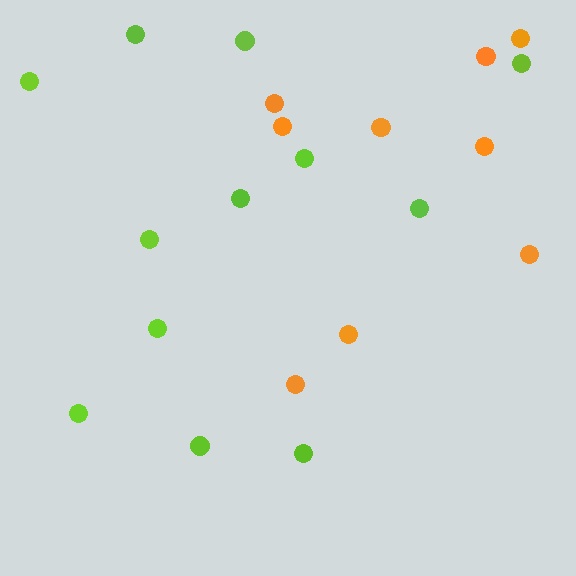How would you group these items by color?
There are 2 groups: one group of orange circles (9) and one group of lime circles (12).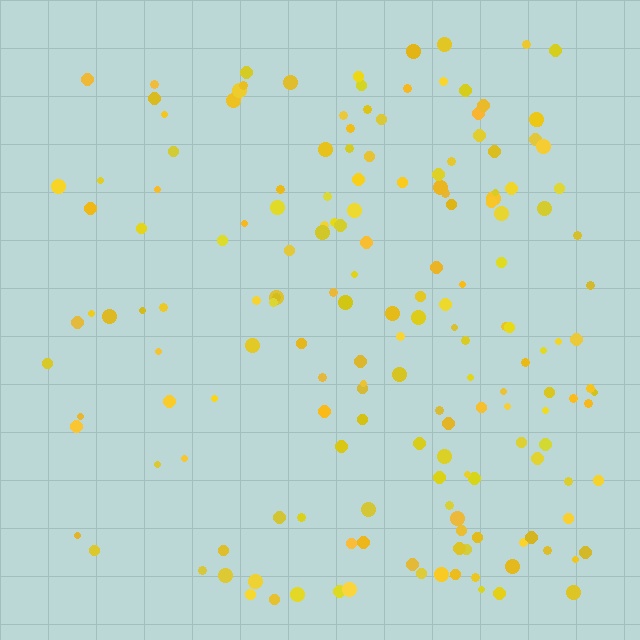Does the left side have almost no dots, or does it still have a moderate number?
Still a moderate number, just noticeably fewer than the right.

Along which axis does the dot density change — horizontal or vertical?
Horizontal.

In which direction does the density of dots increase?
From left to right, with the right side densest.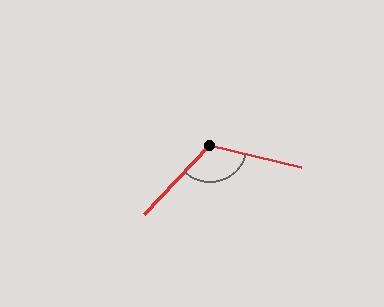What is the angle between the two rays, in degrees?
Approximately 120 degrees.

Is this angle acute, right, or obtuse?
It is obtuse.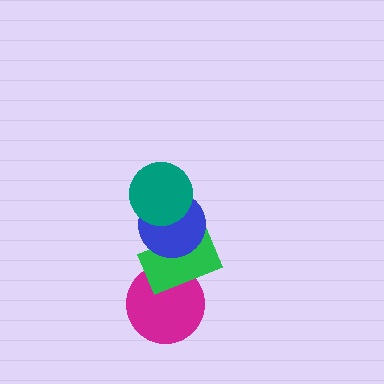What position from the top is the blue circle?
The blue circle is 2nd from the top.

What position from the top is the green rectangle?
The green rectangle is 3rd from the top.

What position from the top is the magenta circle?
The magenta circle is 4th from the top.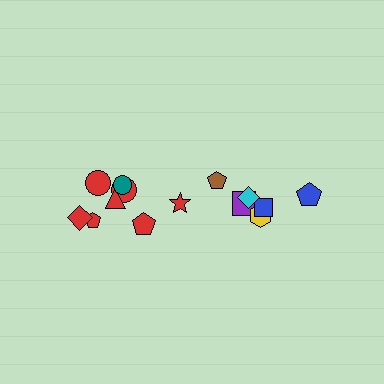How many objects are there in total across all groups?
There are 14 objects.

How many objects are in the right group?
There are 6 objects.